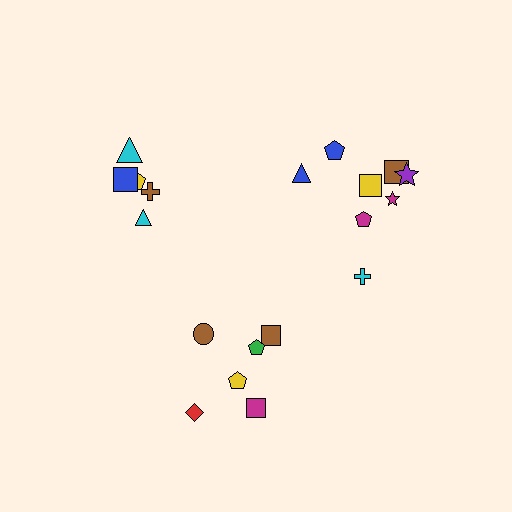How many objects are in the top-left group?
There are 5 objects.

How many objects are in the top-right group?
There are 8 objects.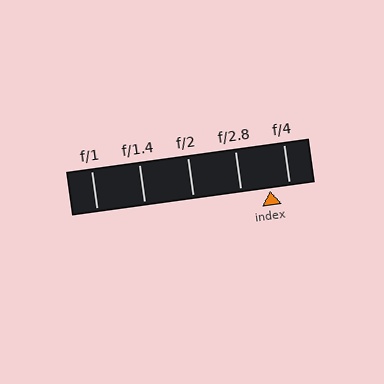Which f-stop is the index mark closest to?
The index mark is closest to f/4.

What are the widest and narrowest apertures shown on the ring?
The widest aperture shown is f/1 and the narrowest is f/4.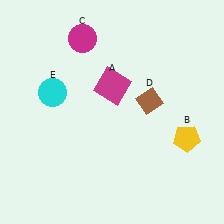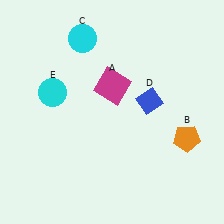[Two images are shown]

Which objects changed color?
B changed from yellow to orange. C changed from magenta to cyan. D changed from brown to blue.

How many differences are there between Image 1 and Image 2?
There are 3 differences between the two images.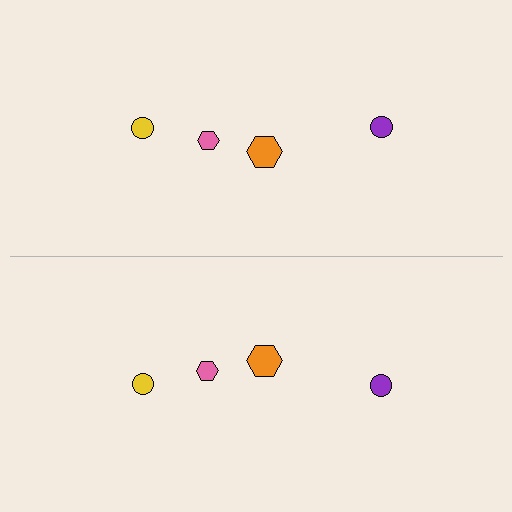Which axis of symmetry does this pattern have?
The pattern has a horizontal axis of symmetry running through the center of the image.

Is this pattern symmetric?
Yes, this pattern has bilateral (reflection) symmetry.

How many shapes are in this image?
There are 8 shapes in this image.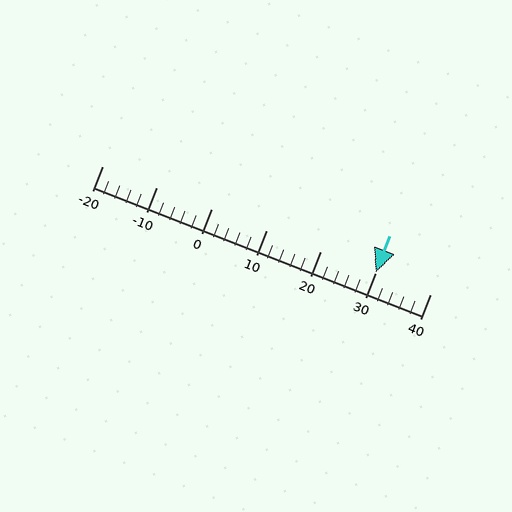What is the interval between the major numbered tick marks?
The major tick marks are spaced 10 units apart.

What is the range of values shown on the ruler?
The ruler shows values from -20 to 40.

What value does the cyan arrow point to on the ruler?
The cyan arrow points to approximately 30.